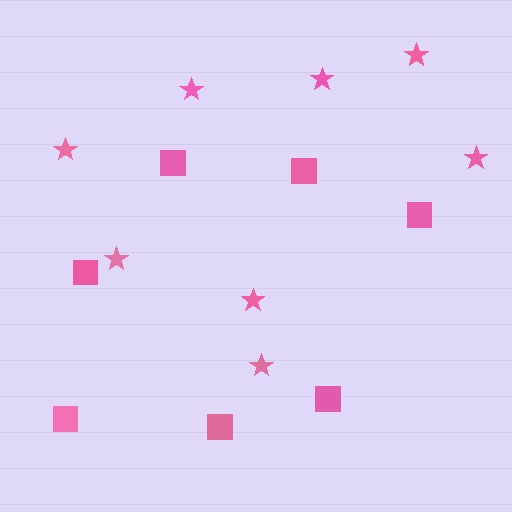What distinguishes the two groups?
There are 2 groups: one group of squares (7) and one group of stars (8).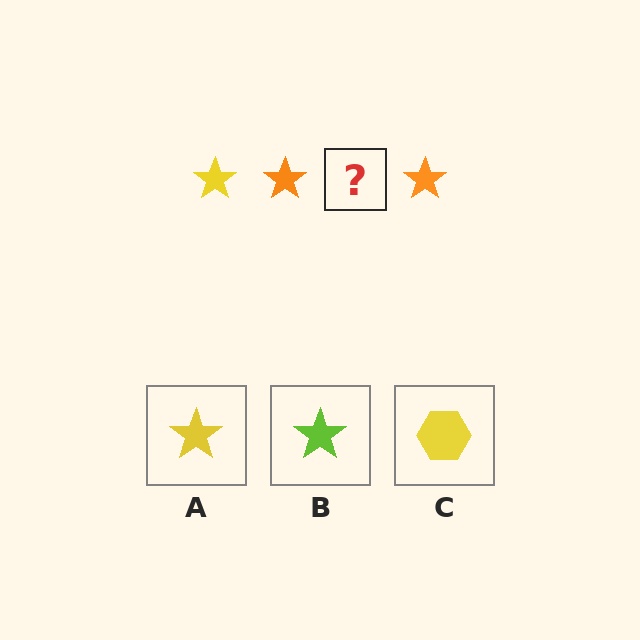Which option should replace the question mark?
Option A.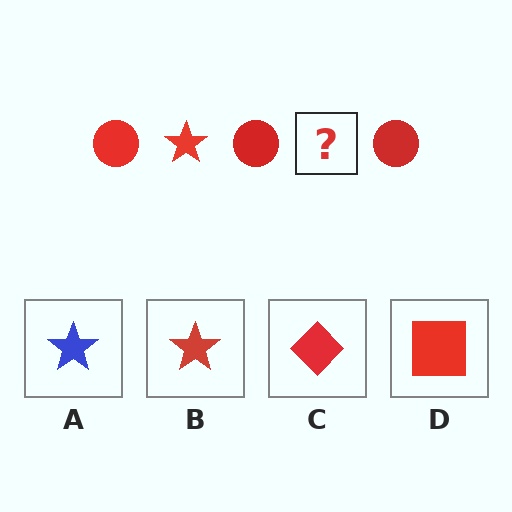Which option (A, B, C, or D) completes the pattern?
B.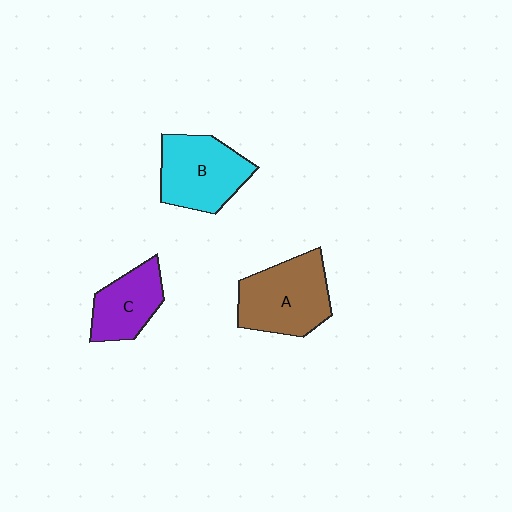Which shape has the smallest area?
Shape C (purple).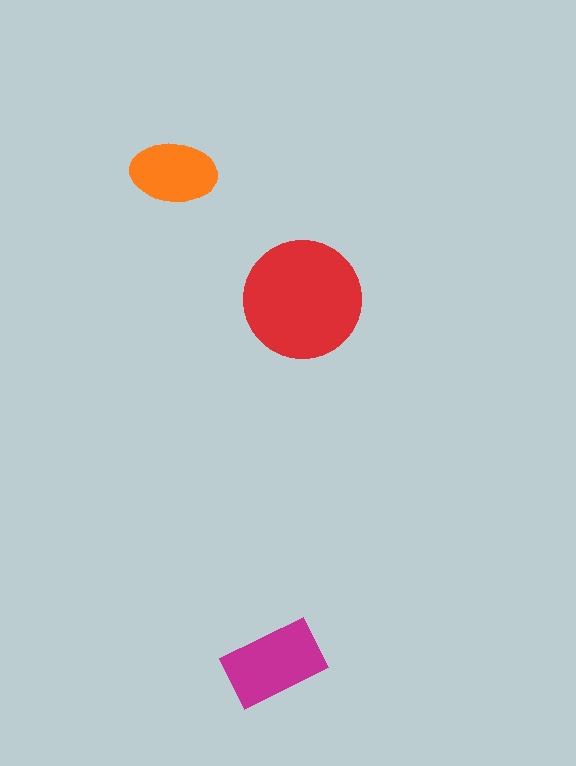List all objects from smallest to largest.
The orange ellipse, the magenta rectangle, the red circle.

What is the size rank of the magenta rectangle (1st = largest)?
2nd.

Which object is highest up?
The orange ellipse is topmost.